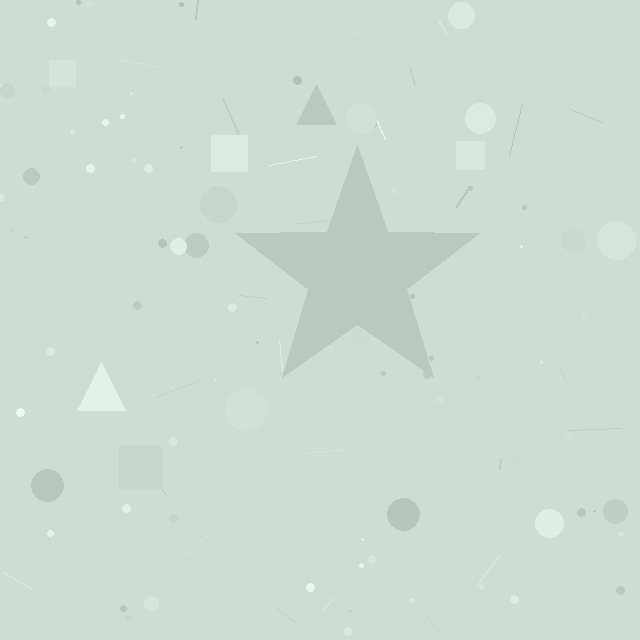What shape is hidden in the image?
A star is hidden in the image.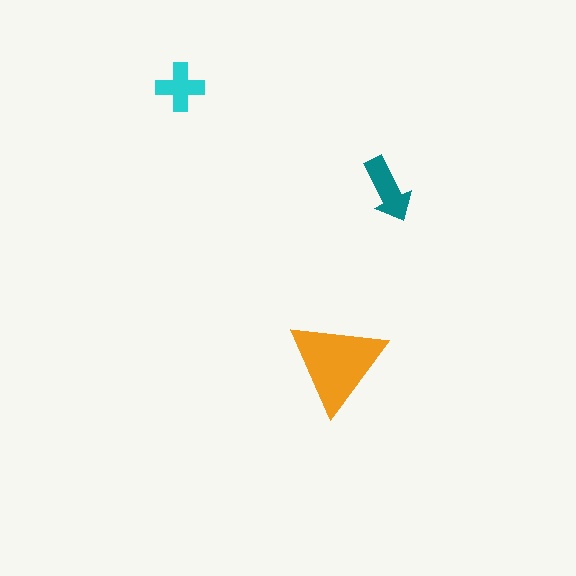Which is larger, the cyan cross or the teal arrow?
The teal arrow.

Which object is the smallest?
The cyan cross.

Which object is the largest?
The orange triangle.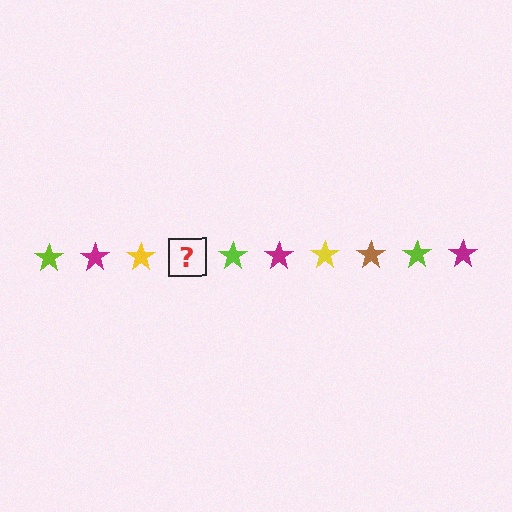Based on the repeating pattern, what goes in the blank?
The blank should be a brown star.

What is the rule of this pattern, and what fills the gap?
The rule is that the pattern cycles through lime, magenta, yellow, brown stars. The gap should be filled with a brown star.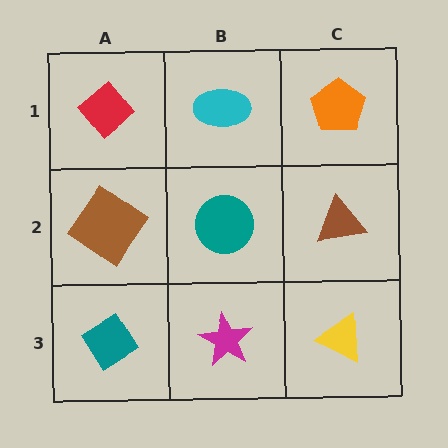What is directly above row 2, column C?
An orange pentagon.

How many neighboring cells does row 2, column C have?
3.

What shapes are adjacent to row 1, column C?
A brown triangle (row 2, column C), a cyan ellipse (row 1, column B).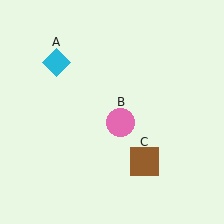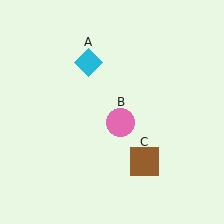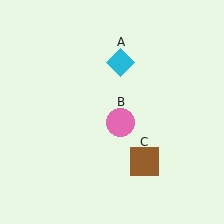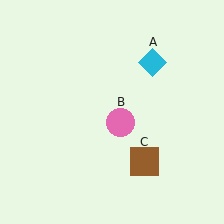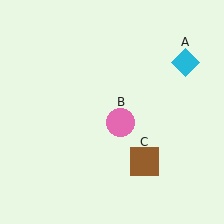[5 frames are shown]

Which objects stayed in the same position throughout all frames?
Pink circle (object B) and brown square (object C) remained stationary.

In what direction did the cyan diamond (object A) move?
The cyan diamond (object A) moved right.